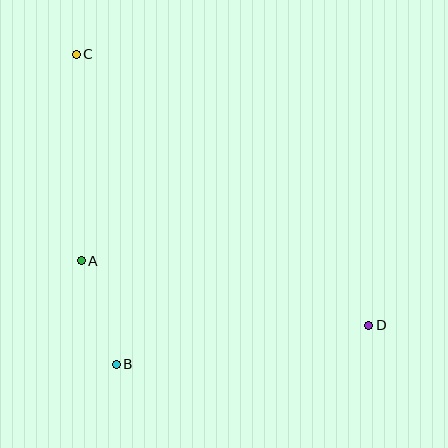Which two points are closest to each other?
Points A and B are closest to each other.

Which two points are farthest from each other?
Points C and D are farthest from each other.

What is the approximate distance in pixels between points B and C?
The distance between B and C is approximately 313 pixels.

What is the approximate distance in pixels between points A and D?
The distance between A and D is approximately 294 pixels.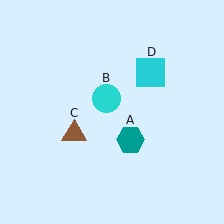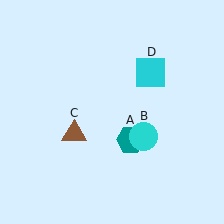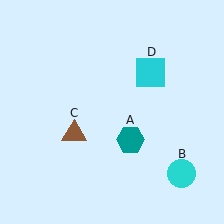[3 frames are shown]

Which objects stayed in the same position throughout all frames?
Teal hexagon (object A) and brown triangle (object C) and cyan square (object D) remained stationary.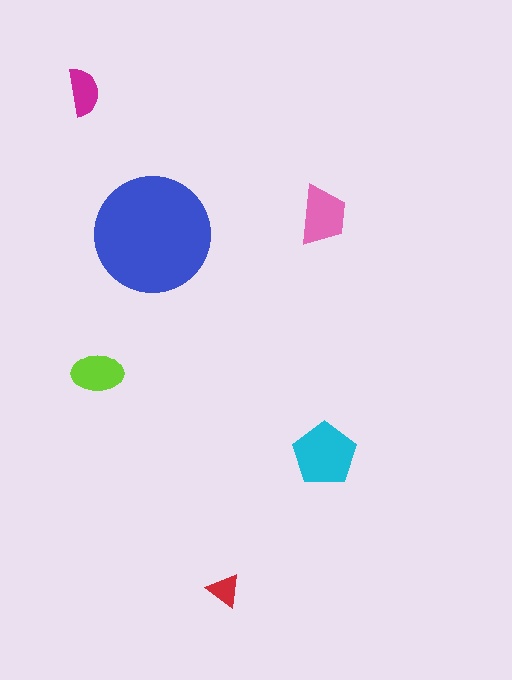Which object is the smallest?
The red triangle.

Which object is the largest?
The blue circle.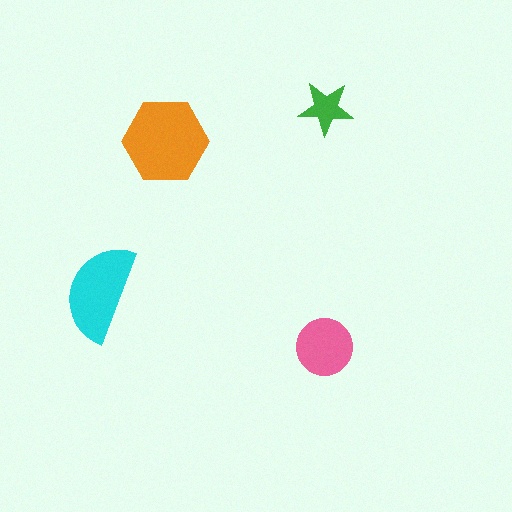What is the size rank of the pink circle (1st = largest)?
3rd.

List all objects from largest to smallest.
The orange hexagon, the cyan semicircle, the pink circle, the green star.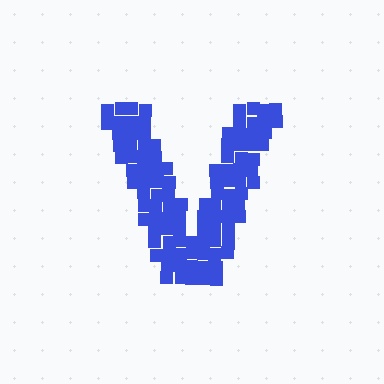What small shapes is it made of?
It is made of small squares.